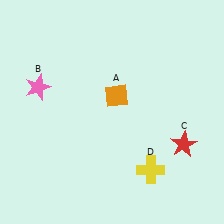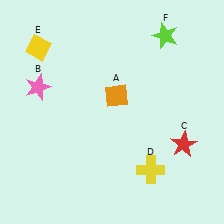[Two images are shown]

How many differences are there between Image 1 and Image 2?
There are 2 differences between the two images.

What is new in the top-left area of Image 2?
A yellow diamond (E) was added in the top-left area of Image 2.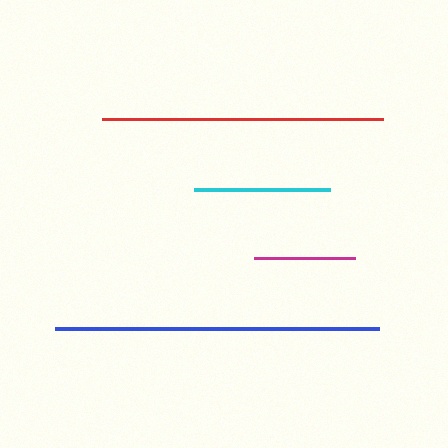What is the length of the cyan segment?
The cyan segment is approximately 136 pixels long.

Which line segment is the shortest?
The magenta line is the shortest at approximately 101 pixels.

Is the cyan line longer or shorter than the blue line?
The blue line is longer than the cyan line.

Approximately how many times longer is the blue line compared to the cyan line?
The blue line is approximately 2.4 times the length of the cyan line.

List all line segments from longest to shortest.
From longest to shortest: blue, red, cyan, magenta.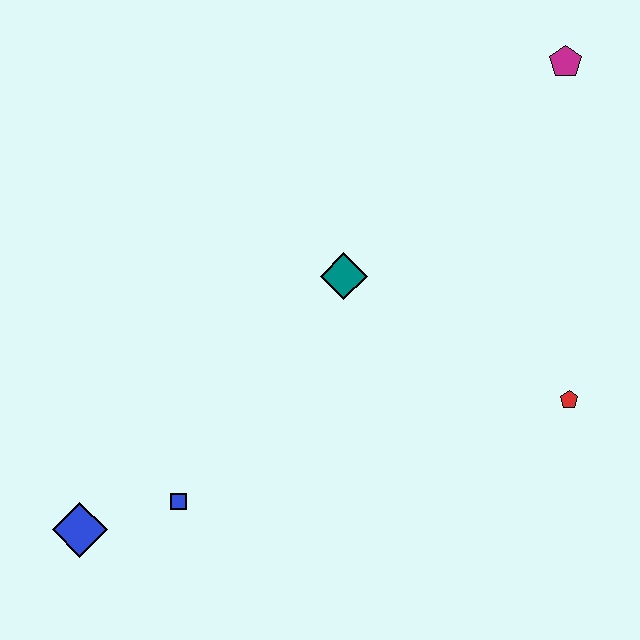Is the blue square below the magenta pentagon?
Yes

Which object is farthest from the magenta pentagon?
The blue diamond is farthest from the magenta pentagon.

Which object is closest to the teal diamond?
The red pentagon is closest to the teal diamond.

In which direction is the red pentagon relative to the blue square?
The red pentagon is to the right of the blue square.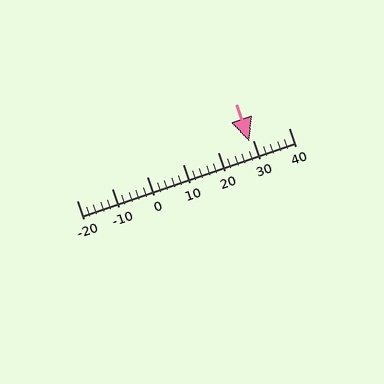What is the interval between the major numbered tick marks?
The major tick marks are spaced 10 units apart.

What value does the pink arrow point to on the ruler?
The pink arrow points to approximately 29.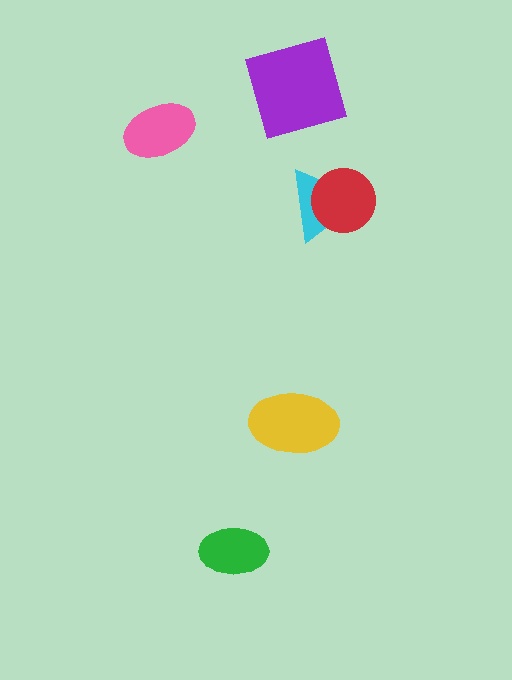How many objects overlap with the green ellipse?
0 objects overlap with the green ellipse.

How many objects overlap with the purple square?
0 objects overlap with the purple square.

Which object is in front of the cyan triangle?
The red circle is in front of the cyan triangle.